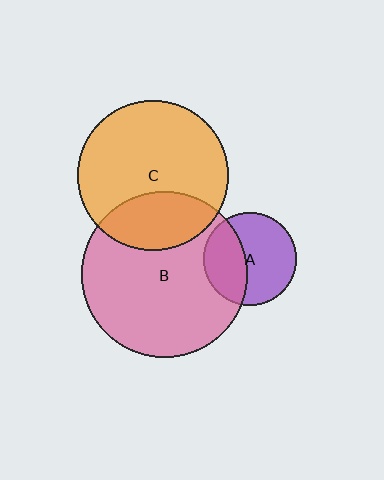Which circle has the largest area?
Circle B (pink).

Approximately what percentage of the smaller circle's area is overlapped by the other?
Approximately 40%.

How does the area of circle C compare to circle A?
Approximately 2.6 times.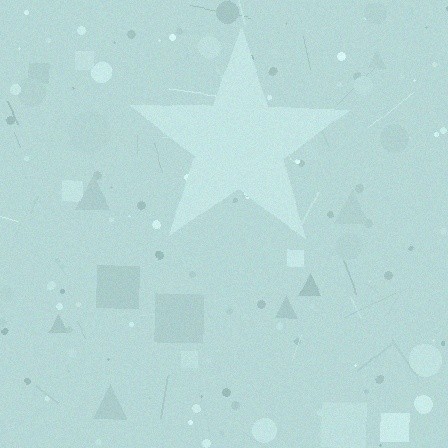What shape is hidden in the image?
A star is hidden in the image.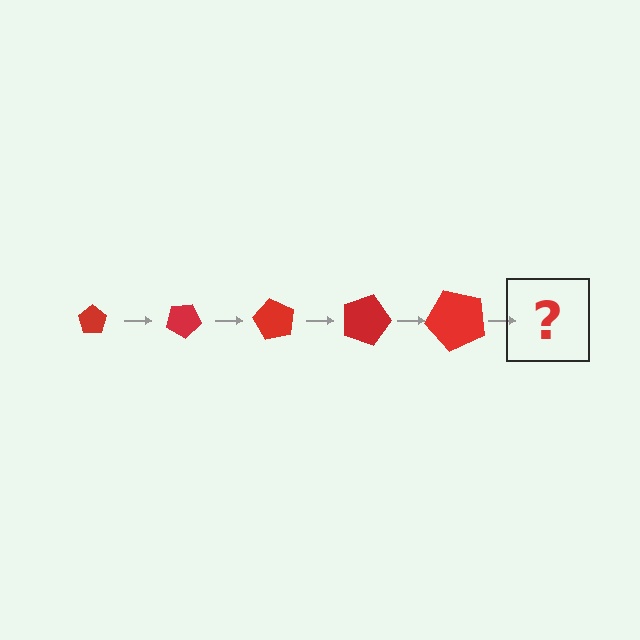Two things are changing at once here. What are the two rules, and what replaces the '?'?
The two rules are that the pentagon grows larger each step and it rotates 30 degrees each step. The '?' should be a pentagon, larger than the previous one and rotated 150 degrees from the start.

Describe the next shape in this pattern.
It should be a pentagon, larger than the previous one and rotated 150 degrees from the start.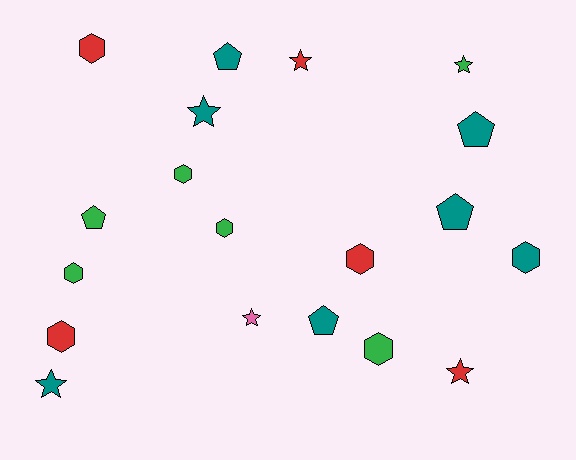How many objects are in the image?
There are 19 objects.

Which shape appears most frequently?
Hexagon, with 8 objects.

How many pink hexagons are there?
There are no pink hexagons.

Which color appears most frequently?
Teal, with 7 objects.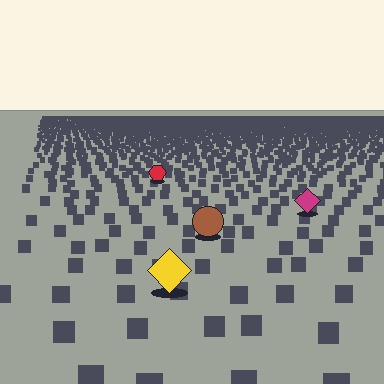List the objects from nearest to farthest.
From nearest to farthest: the yellow diamond, the brown circle, the magenta diamond, the red hexagon.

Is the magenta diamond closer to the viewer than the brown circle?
No. The brown circle is closer — you can tell from the texture gradient: the ground texture is coarser near it.